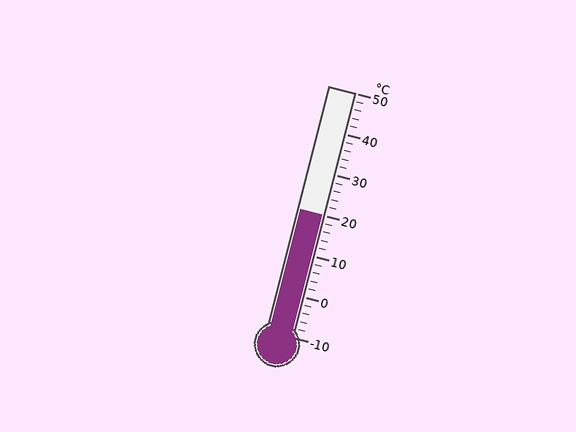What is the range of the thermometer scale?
The thermometer scale ranges from -10°C to 50°C.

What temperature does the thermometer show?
The thermometer shows approximately 20°C.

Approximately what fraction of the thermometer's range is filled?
The thermometer is filled to approximately 50% of its range.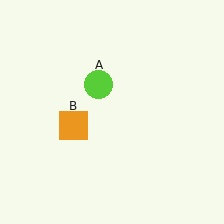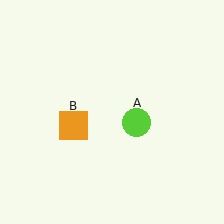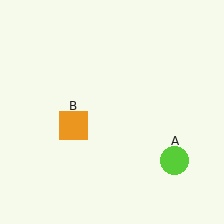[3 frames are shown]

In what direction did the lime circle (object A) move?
The lime circle (object A) moved down and to the right.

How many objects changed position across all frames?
1 object changed position: lime circle (object A).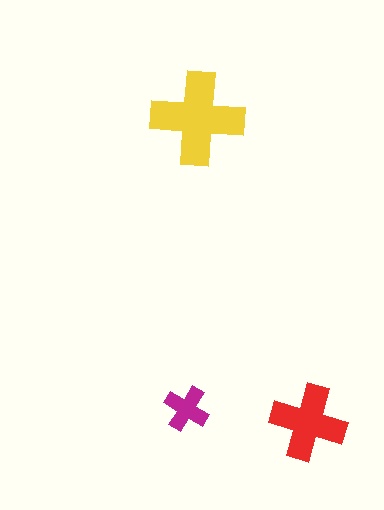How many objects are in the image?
There are 3 objects in the image.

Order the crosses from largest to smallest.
the yellow one, the red one, the magenta one.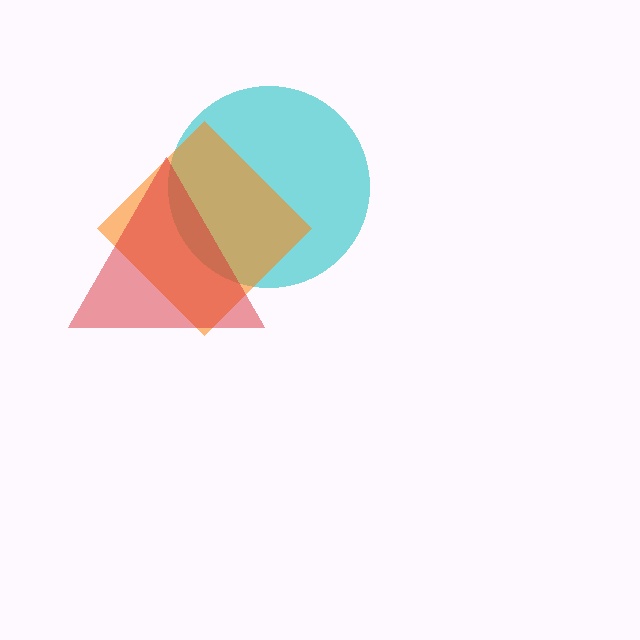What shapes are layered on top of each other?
The layered shapes are: a cyan circle, an orange diamond, a red triangle.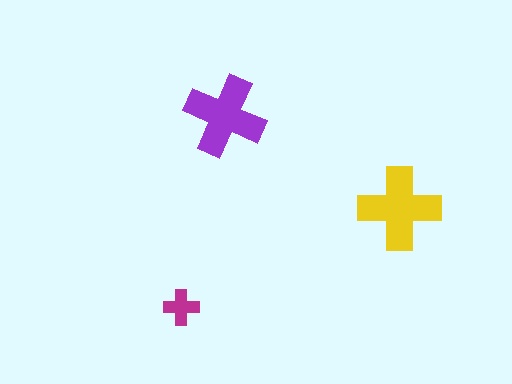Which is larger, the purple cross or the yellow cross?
The yellow one.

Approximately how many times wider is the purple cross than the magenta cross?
About 2.5 times wider.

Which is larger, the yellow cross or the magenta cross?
The yellow one.